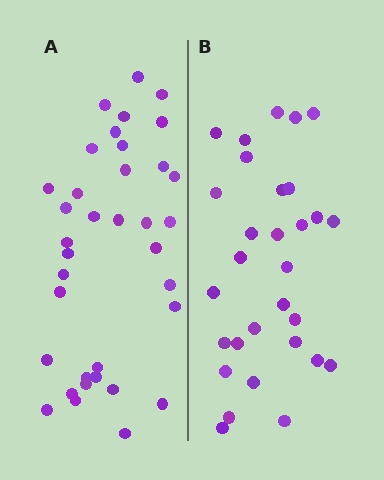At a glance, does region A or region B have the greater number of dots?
Region A (the left region) has more dots.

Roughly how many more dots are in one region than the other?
Region A has about 6 more dots than region B.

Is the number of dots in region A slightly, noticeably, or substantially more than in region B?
Region A has only slightly more — the two regions are fairly close. The ratio is roughly 1.2 to 1.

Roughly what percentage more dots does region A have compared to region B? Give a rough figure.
About 20% more.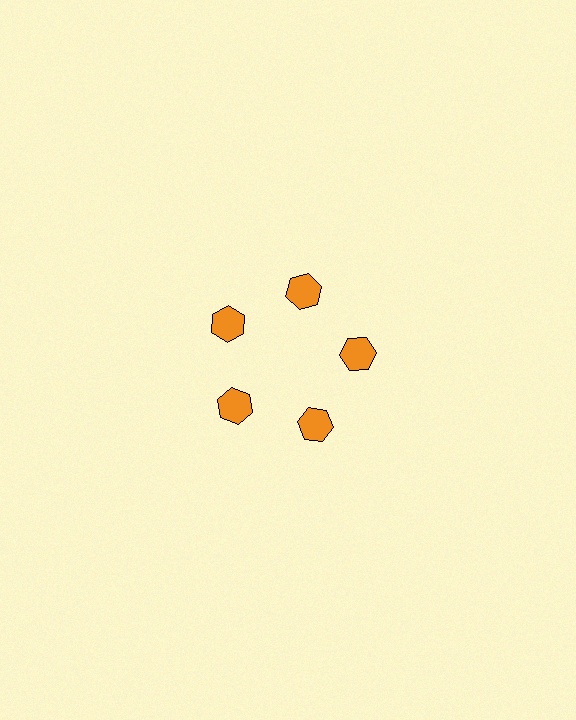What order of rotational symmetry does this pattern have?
This pattern has 5-fold rotational symmetry.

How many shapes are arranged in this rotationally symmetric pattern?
There are 5 shapes, arranged in 5 groups of 1.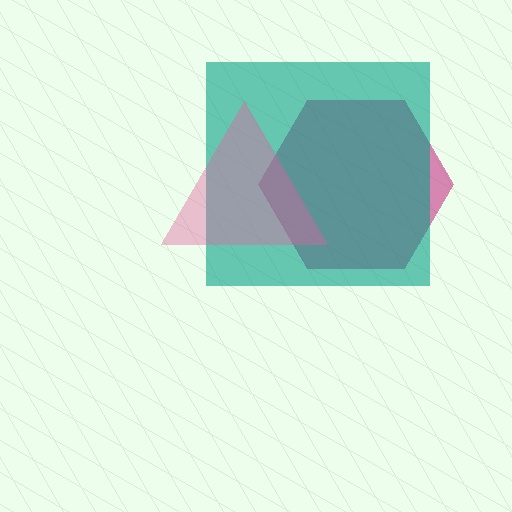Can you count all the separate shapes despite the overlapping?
Yes, there are 3 separate shapes.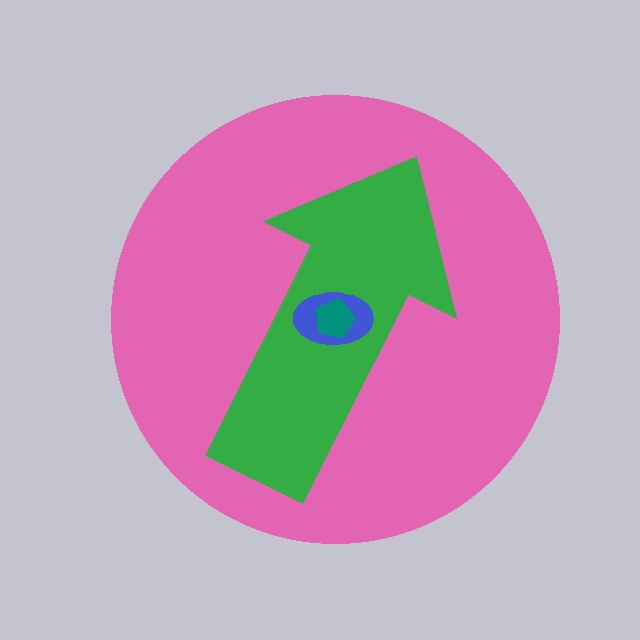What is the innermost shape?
The teal pentagon.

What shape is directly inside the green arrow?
The blue ellipse.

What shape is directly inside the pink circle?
The green arrow.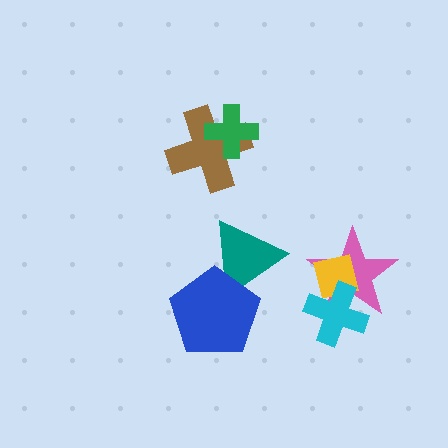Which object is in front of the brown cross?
The green cross is in front of the brown cross.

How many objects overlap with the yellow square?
2 objects overlap with the yellow square.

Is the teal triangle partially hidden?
Yes, it is partially covered by another shape.